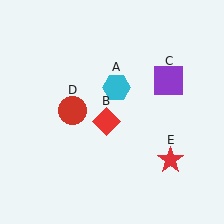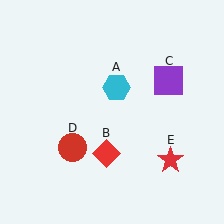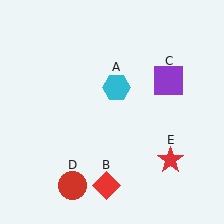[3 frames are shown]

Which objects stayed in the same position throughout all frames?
Cyan hexagon (object A) and purple square (object C) and red star (object E) remained stationary.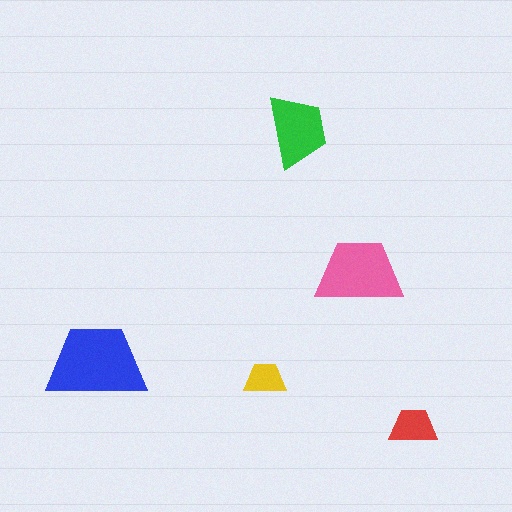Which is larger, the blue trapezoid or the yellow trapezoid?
The blue one.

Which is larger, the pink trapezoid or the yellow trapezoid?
The pink one.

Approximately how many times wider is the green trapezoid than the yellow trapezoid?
About 1.5 times wider.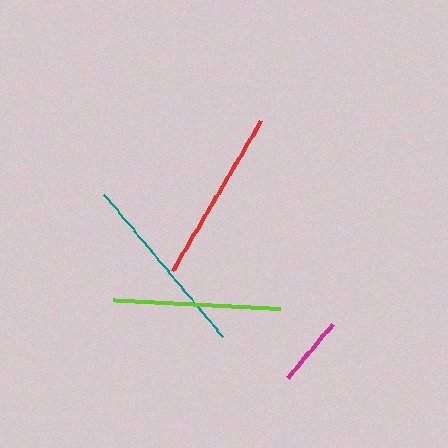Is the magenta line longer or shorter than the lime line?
The lime line is longer than the magenta line.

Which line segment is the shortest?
The magenta line is the shortest at approximately 71 pixels.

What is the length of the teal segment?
The teal segment is approximately 186 pixels long.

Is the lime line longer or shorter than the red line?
The red line is longer than the lime line.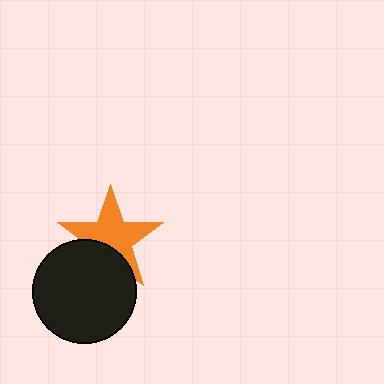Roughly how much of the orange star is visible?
Most of it is visible (roughly 69%).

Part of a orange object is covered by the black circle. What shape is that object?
It is a star.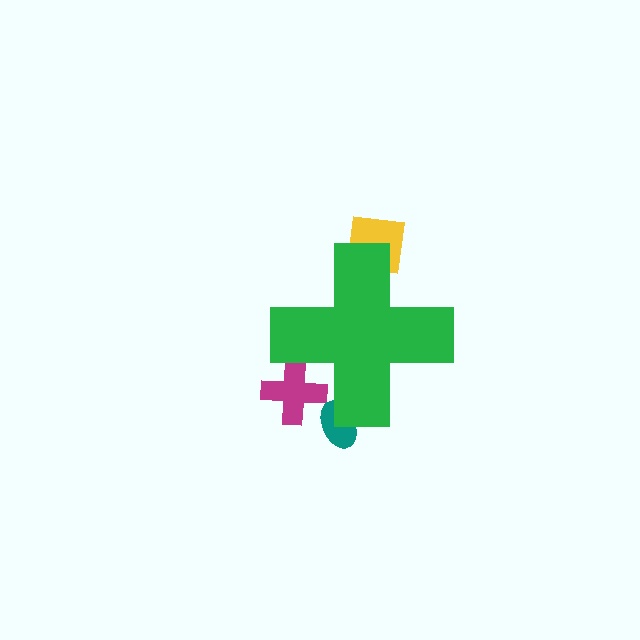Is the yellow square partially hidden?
Yes, the yellow square is partially hidden behind the green cross.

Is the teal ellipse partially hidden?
Yes, the teal ellipse is partially hidden behind the green cross.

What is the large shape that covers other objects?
A green cross.